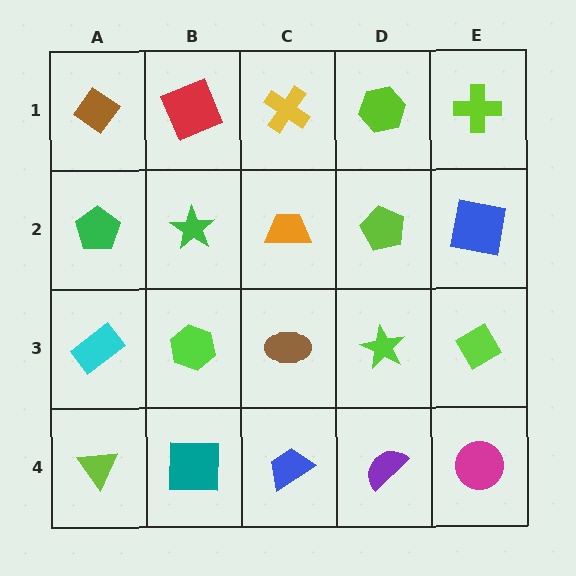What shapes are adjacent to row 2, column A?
A brown diamond (row 1, column A), a cyan rectangle (row 3, column A), a green star (row 2, column B).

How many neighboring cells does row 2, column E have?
3.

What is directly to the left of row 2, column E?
A lime pentagon.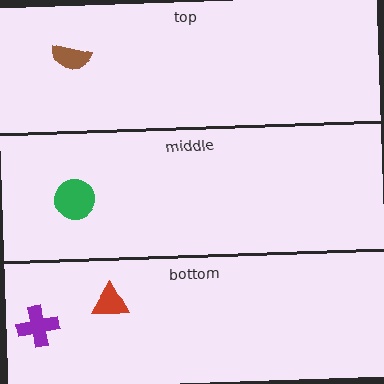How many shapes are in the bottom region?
2.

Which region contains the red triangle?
The bottom region.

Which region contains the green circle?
The middle region.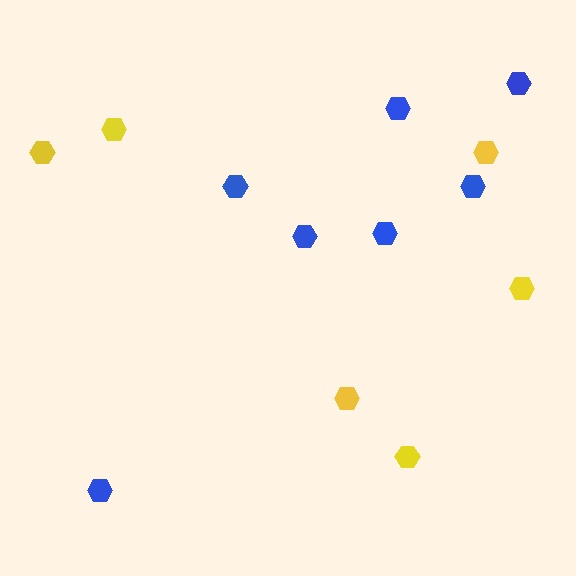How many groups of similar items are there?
There are 2 groups: one group of blue hexagons (7) and one group of yellow hexagons (6).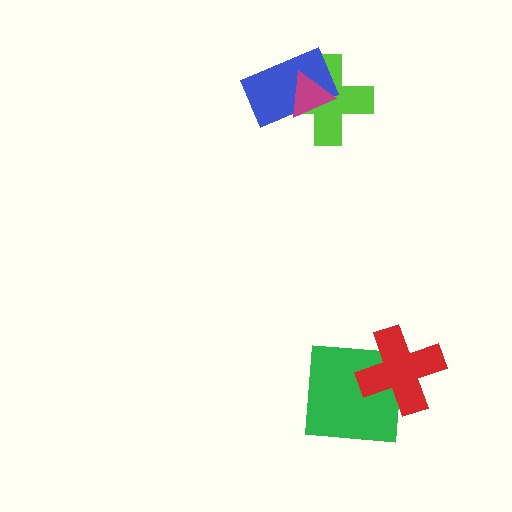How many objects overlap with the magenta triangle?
2 objects overlap with the magenta triangle.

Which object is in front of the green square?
The red cross is in front of the green square.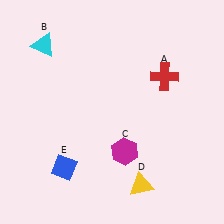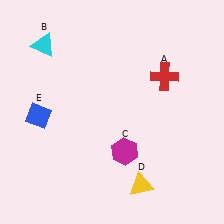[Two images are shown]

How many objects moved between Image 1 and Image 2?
1 object moved between the two images.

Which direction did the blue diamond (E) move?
The blue diamond (E) moved up.